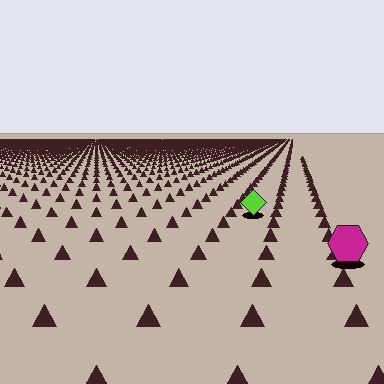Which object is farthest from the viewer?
The lime diamond is farthest from the viewer. It appears smaller and the ground texture around it is denser.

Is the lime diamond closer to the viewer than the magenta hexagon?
No. The magenta hexagon is closer — you can tell from the texture gradient: the ground texture is coarser near it.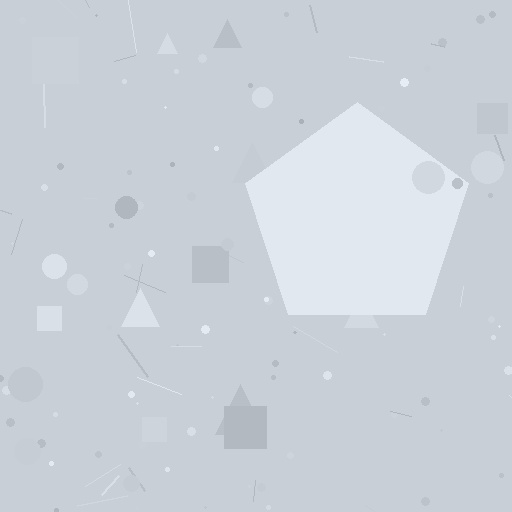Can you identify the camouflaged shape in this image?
The camouflaged shape is a pentagon.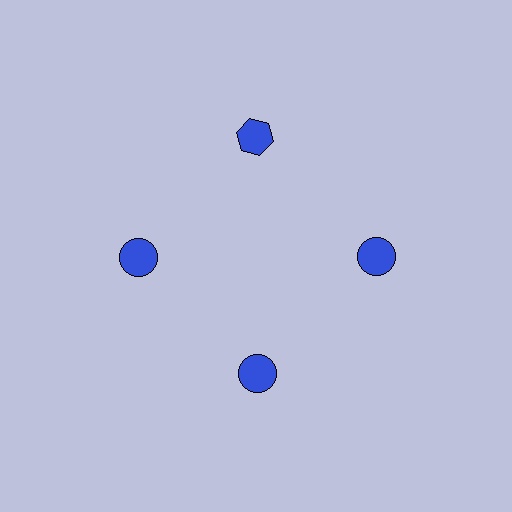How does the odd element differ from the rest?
It has a different shape: hexagon instead of circle.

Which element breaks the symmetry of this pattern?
The blue hexagon at roughly the 12 o'clock position breaks the symmetry. All other shapes are blue circles.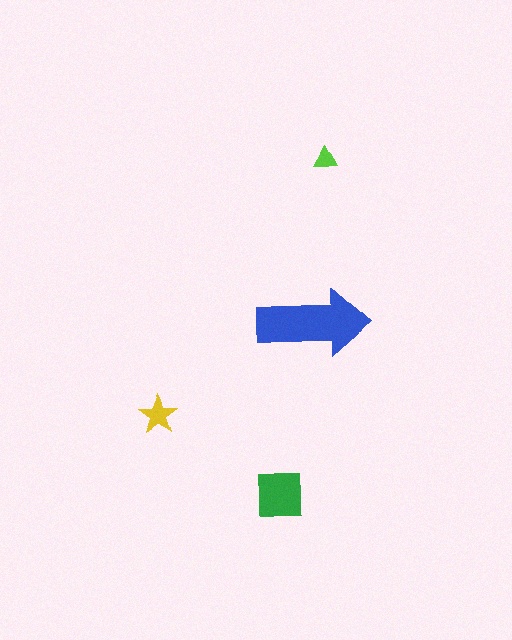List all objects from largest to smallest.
The blue arrow, the green square, the yellow star, the lime triangle.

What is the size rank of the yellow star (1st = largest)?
3rd.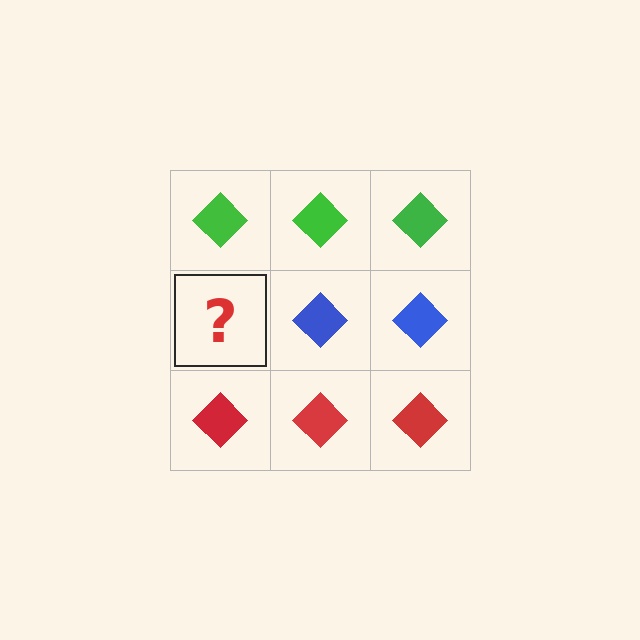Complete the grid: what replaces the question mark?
The question mark should be replaced with a blue diamond.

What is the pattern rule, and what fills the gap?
The rule is that each row has a consistent color. The gap should be filled with a blue diamond.